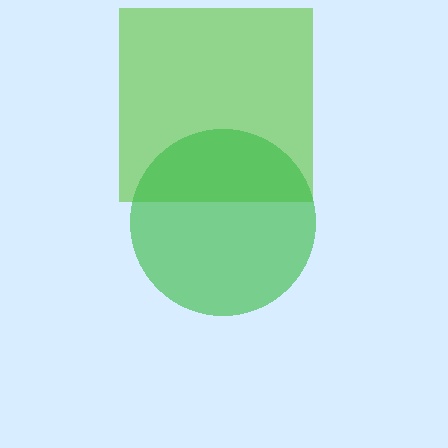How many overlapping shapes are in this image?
There are 2 overlapping shapes in the image.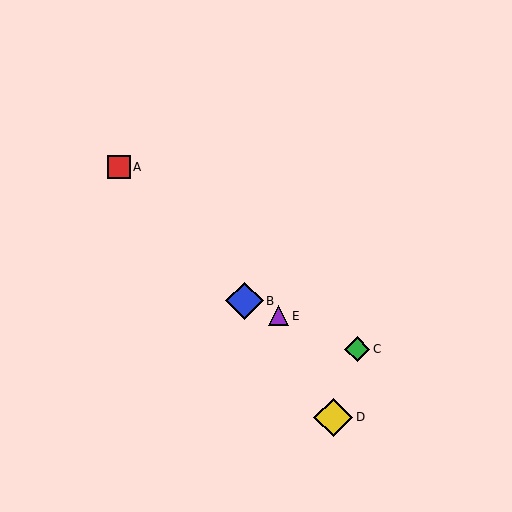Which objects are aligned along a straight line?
Objects B, C, E are aligned along a straight line.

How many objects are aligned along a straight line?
3 objects (B, C, E) are aligned along a straight line.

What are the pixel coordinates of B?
Object B is at (245, 301).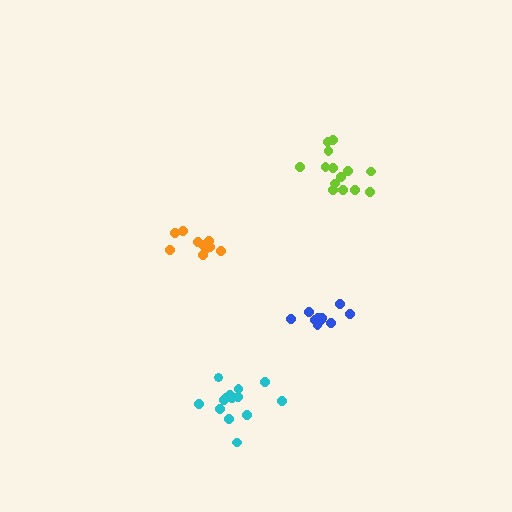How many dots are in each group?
Group 1: 10 dots, Group 2: 10 dots, Group 3: 14 dots, Group 4: 14 dots (48 total).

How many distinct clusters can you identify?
There are 4 distinct clusters.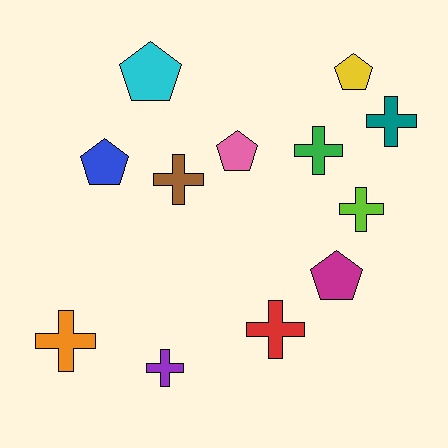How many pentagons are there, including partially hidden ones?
There are 5 pentagons.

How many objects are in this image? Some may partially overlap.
There are 12 objects.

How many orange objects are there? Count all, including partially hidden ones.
There is 1 orange object.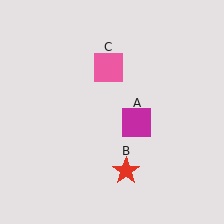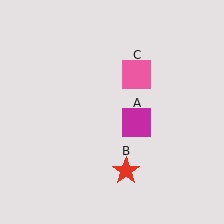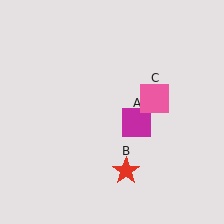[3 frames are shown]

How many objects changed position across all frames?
1 object changed position: pink square (object C).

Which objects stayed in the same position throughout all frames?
Magenta square (object A) and red star (object B) remained stationary.